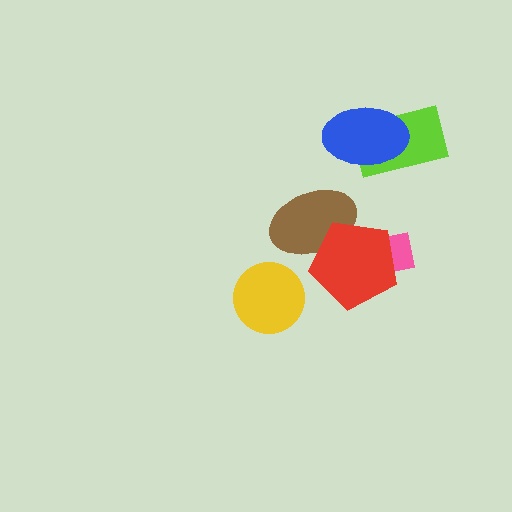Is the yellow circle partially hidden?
No, no other shape covers it.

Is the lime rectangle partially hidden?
Yes, it is partially covered by another shape.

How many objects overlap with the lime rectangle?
1 object overlaps with the lime rectangle.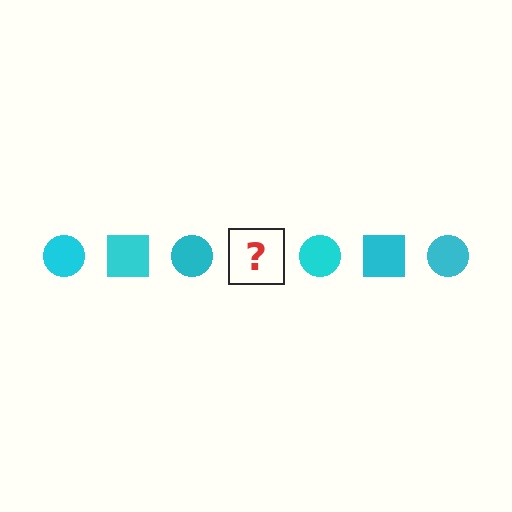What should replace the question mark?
The question mark should be replaced with a cyan square.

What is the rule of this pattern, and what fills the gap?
The rule is that the pattern cycles through circle, square shapes in cyan. The gap should be filled with a cyan square.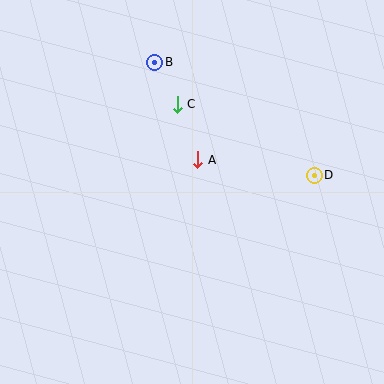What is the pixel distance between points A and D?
The distance between A and D is 118 pixels.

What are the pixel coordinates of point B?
Point B is at (155, 62).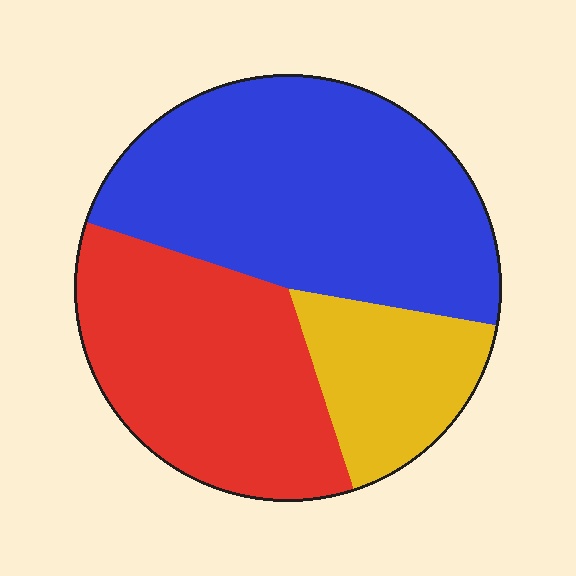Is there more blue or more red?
Blue.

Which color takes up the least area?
Yellow, at roughly 15%.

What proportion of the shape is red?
Red takes up about one third (1/3) of the shape.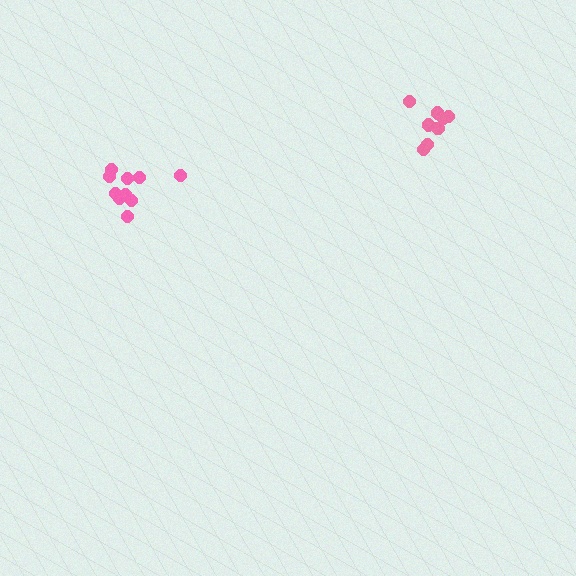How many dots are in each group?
Group 1: 8 dots, Group 2: 11 dots (19 total).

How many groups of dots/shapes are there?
There are 2 groups.